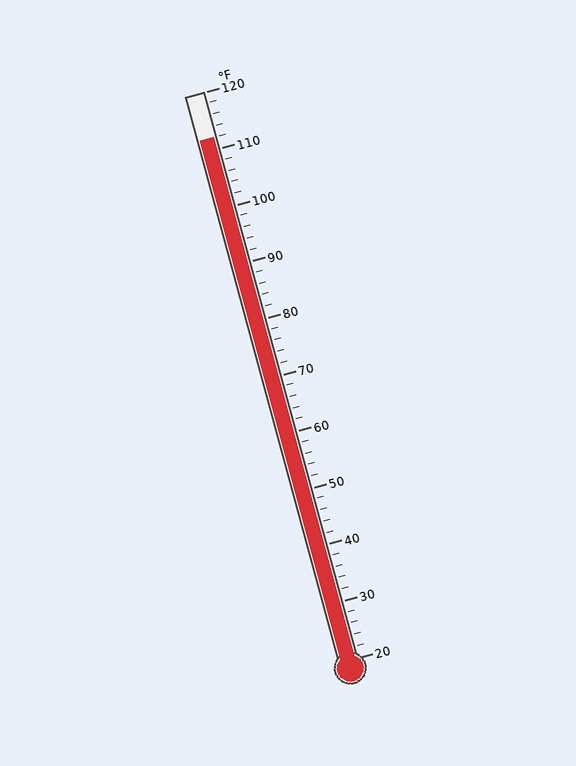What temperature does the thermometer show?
The thermometer shows approximately 112°F.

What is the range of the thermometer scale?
The thermometer scale ranges from 20°F to 120°F.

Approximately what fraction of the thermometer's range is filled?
The thermometer is filled to approximately 90% of its range.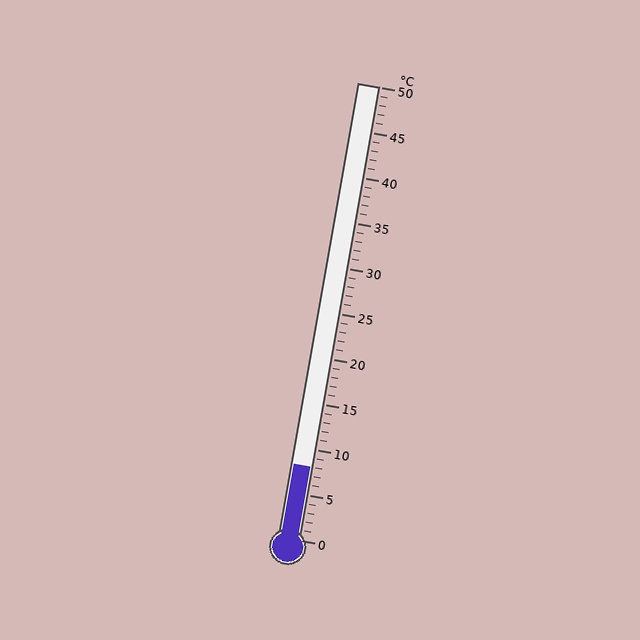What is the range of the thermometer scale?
The thermometer scale ranges from 0°C to 50°C.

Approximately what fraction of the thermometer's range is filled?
The thermometer is filled to approximately 15% of its range.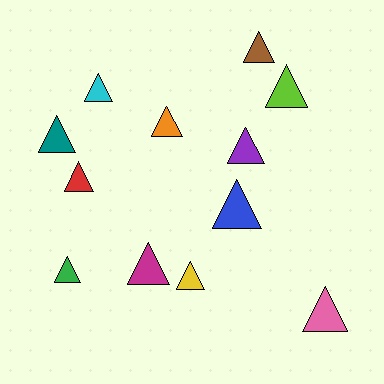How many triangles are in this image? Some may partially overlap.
There are 12 triangles.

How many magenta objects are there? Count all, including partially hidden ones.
There is 1 magenta object.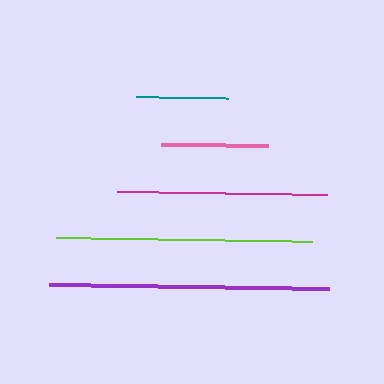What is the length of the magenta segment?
The magenta segment is approximately 210 pixels long.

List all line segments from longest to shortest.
From longest to shortest: purple, lime, magenta, pink, teal.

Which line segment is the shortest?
The teal line is the shortest at approximately 92 pixels.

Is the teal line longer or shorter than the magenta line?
The magenta line is longer than the teal line.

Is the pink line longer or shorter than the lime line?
The lime line is longer than the pink line.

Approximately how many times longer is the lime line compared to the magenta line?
The lime line is approximately 1.2 times the length of the magenta line.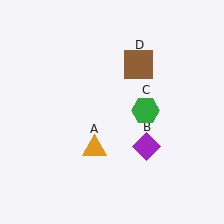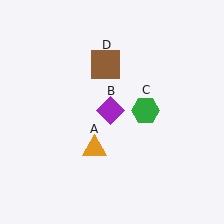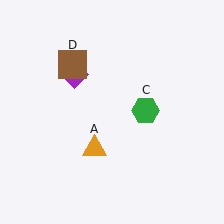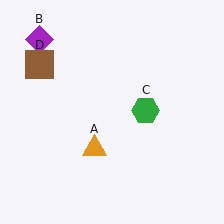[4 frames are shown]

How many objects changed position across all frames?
2 objects changed position: purple diamond (object B), brown square (object D).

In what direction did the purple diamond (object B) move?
The purple diamond (object B) moved up and to the left.